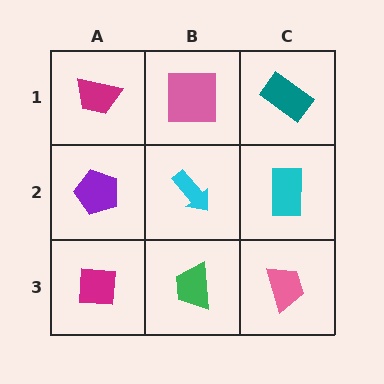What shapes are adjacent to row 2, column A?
A magenta trapezoid (row 1, column A), a magenta square (row 3, column A), a cyan arrow (row 2, column B).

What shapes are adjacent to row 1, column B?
A cyan arrow (row 2, column B), a magenta trapezoid (row 1, column A), a teal rectangle (row 1, column C).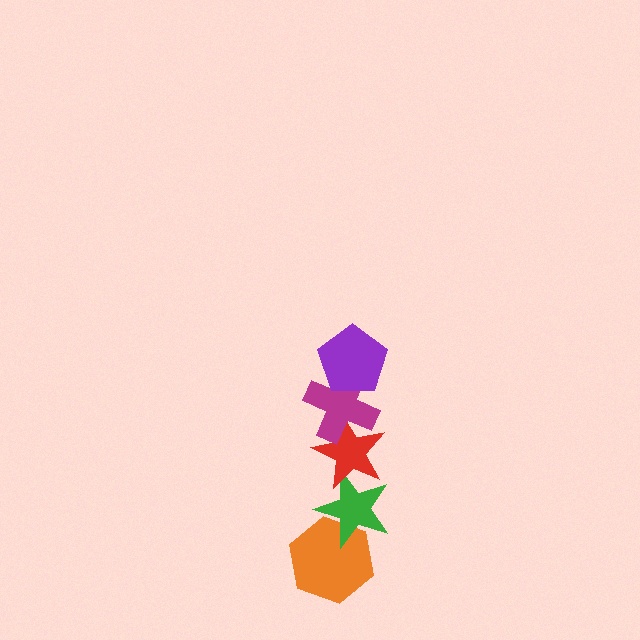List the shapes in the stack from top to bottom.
From top to bottom: the purple pentagon, the magenta cross, the red star, the green star, the orange hexagon.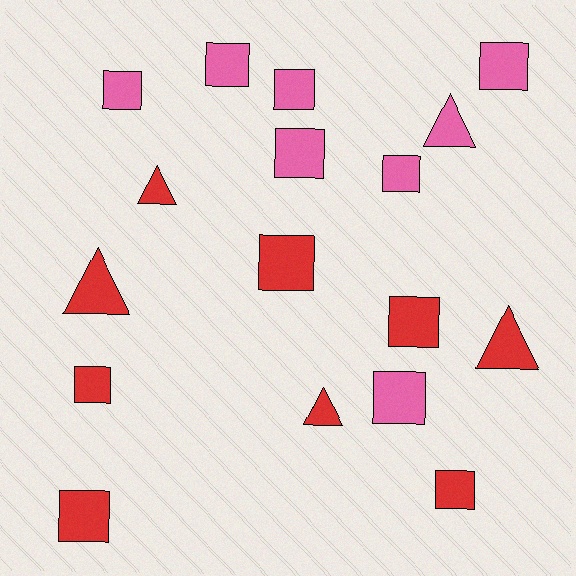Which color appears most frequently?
Red, with 9 objects.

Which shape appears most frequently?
Square, with 12 objects.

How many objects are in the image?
There are 17 objects.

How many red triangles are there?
There are 4 red triangles.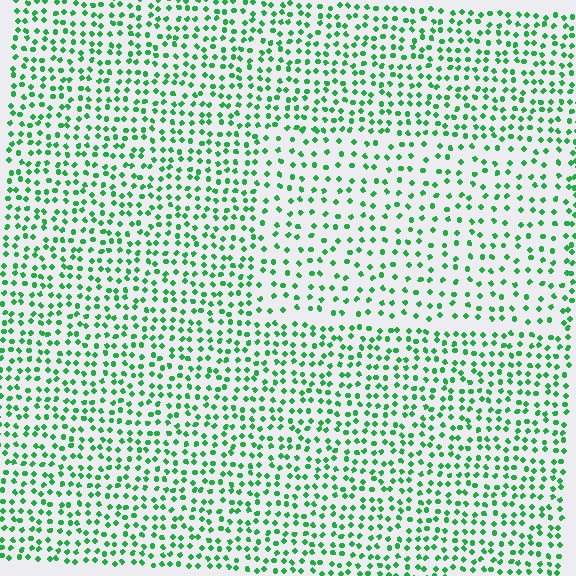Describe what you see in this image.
The image contains small green elements arranged at two different densities. A rectangle-shaped region is visible where the elements are less densely packed than the surrounding area.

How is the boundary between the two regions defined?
The boundary is defined by a change in element density (approximately 1.7x ratio). All elements are the same color, size, and shape.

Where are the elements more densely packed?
The elements are more densely packed outside the rectangle boundary.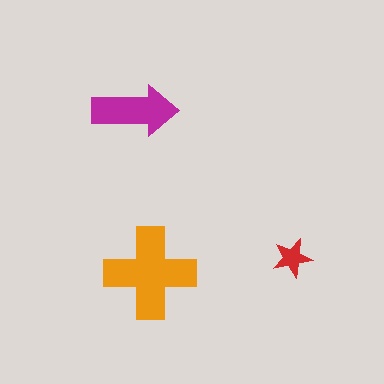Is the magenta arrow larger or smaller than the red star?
Larger.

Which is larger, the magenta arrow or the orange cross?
The orange cross.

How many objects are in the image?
There are 3 objects in the image.